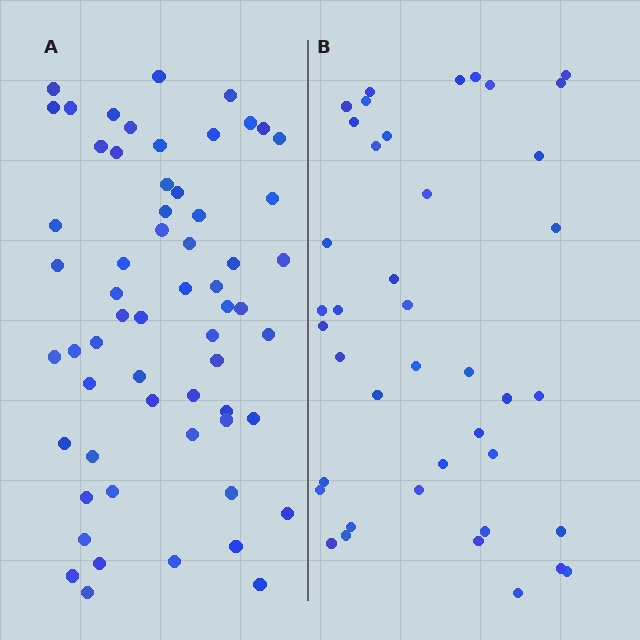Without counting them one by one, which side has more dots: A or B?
Region A (the left region) has more dots.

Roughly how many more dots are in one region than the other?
Region A has approximately 20 more dots than region B.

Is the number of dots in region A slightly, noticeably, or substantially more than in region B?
Region A has substantially more. The ratio is roughly 1.5 to 1.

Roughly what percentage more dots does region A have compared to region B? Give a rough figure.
About 45% more.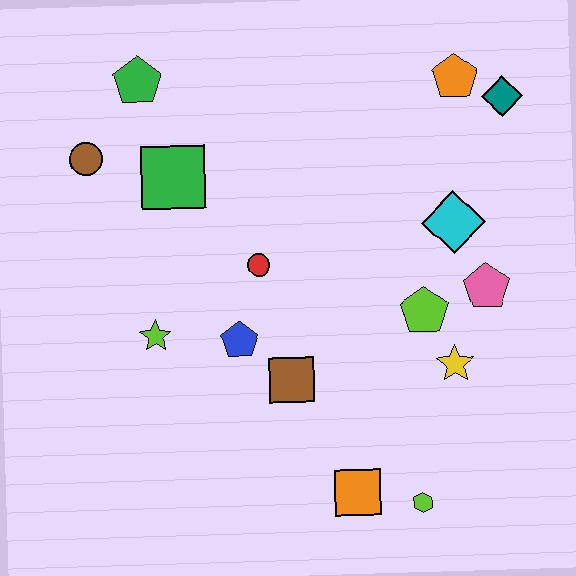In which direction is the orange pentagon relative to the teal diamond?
The orange pentagon is to the left of the teal diamond.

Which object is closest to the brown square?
The blue pentagon is closest to the brown square.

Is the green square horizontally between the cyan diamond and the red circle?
No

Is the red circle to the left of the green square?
No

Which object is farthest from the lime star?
The teal diamond is farthest from the lime star.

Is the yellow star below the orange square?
No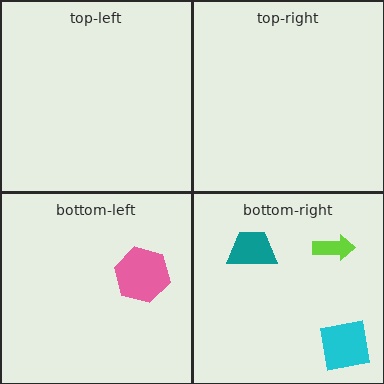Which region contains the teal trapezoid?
The bottom-right region.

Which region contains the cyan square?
The bottom-right region.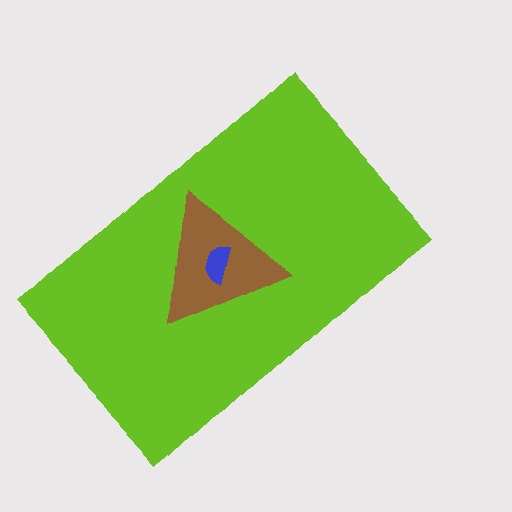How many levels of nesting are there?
3.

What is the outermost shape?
The lime rectangle.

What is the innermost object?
The blue semicircle.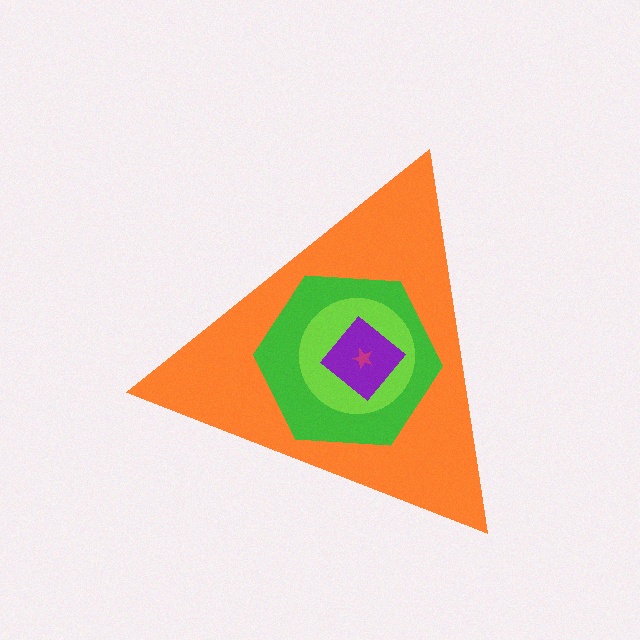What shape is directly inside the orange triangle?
The green hexagon.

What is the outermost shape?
The orange triangle.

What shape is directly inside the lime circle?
The purple diamond.